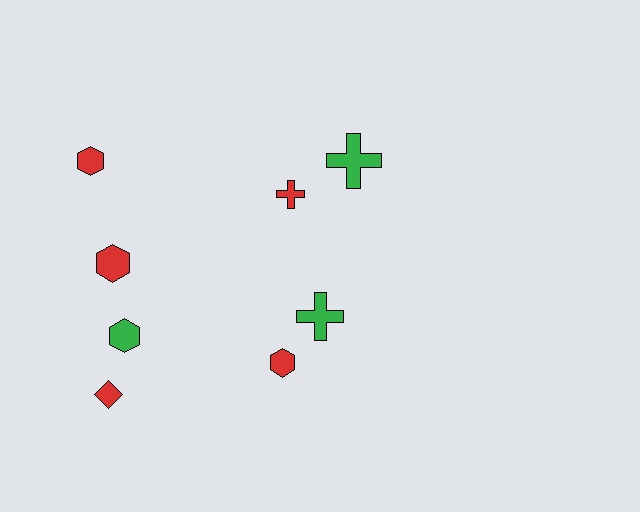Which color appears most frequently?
Red, with 5 objects.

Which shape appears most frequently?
Hexagon, with 4 objects.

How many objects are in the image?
There are 8 objects.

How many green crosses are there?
There are 2 green crosses.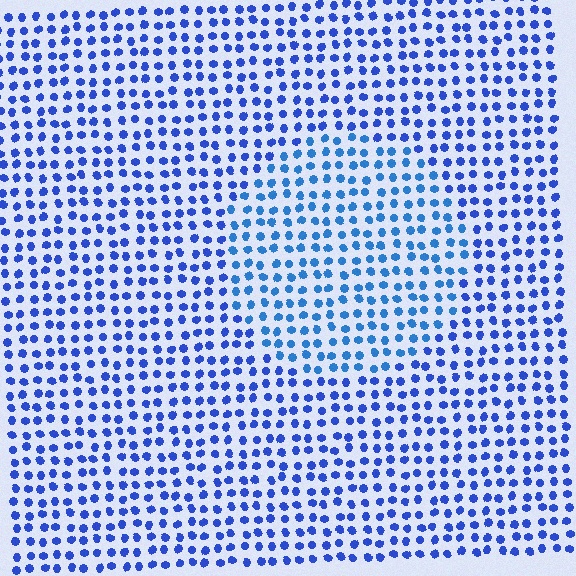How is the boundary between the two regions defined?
The boundary is defined purely by a slight shift in hue (about 19 degrees). Spacing, size, and orientation are identical on both sides.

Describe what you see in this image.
The image is filled with small blue elements in a uniform arrangement. A circle-shaped region is visible where the elements are tinted to a slightly different hue, forming a subtle color boundary.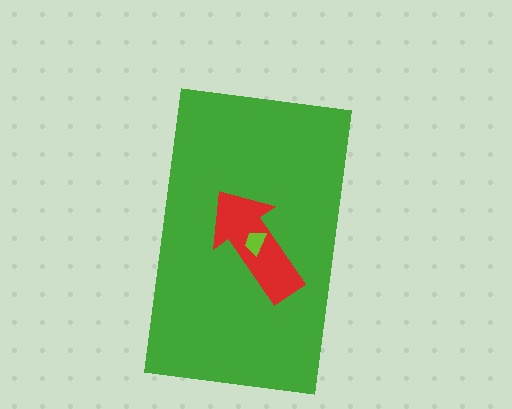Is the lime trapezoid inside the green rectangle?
Yes.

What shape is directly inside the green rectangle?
The red arrow.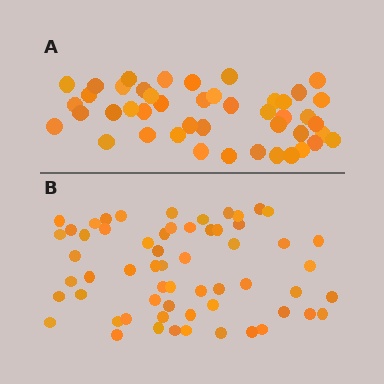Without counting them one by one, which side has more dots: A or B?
Region B (the bottom region) has more dots.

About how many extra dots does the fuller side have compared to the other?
Region B has approximately 15 more dots than region A.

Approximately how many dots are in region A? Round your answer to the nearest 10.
About 40 dots. (The exact count is 45, which rounds to 40.)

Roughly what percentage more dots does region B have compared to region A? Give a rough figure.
About 35% more.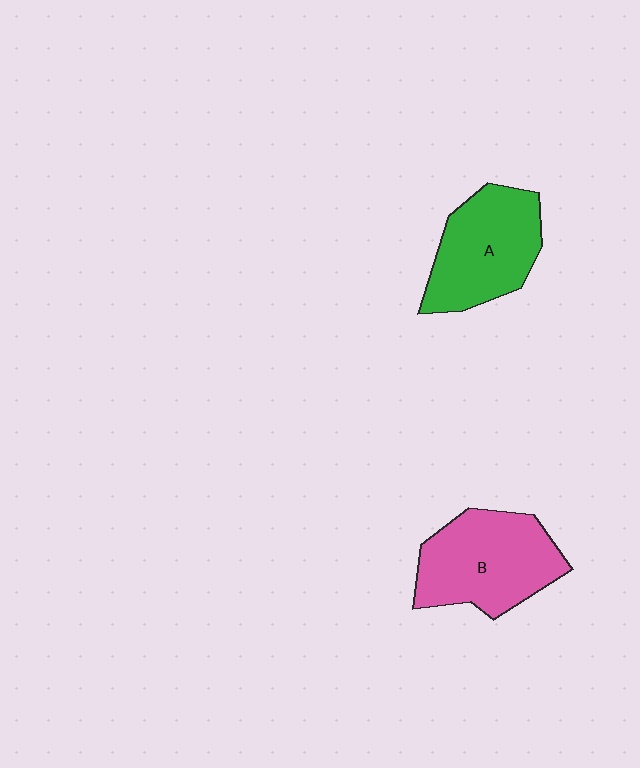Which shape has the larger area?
Shape B (pink).